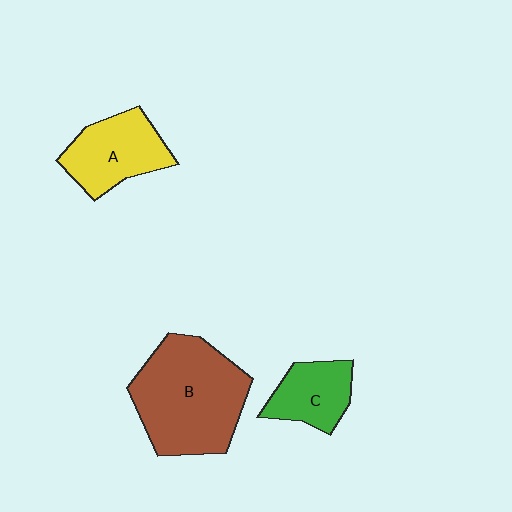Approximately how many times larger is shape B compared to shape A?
Approximately 1.8 times.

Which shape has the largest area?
Shape B (brown).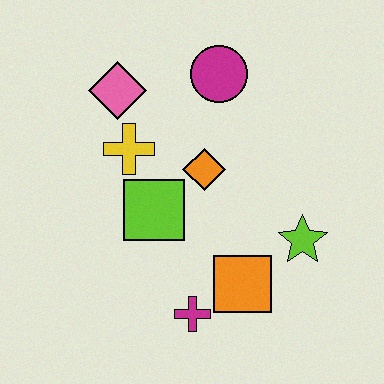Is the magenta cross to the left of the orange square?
Yes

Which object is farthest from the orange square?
The pink diamond is farthest from the orange square.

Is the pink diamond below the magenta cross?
No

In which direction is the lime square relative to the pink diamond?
The lime square is below the pink diamond.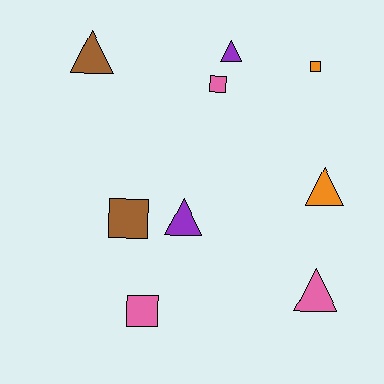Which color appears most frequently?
Pink, with 3 objects.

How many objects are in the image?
There are 9 objects.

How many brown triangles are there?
There is 1 brown triangle.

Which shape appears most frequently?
Triangle, with 5 objects.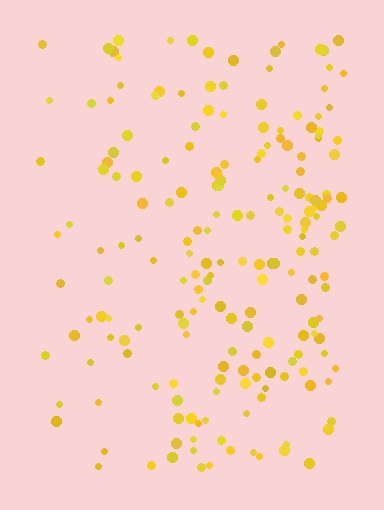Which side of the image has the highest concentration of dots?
The right.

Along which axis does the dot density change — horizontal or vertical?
Horizontal.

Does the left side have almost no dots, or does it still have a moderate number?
Still a moderate number, just noticeably fewer than the right.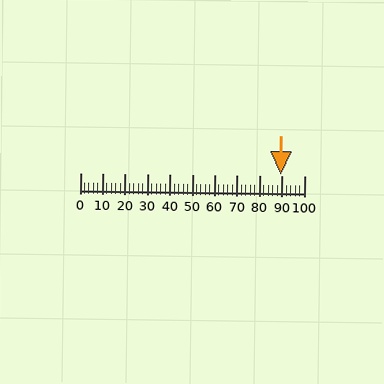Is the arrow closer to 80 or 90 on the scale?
The arrow is closer to 90.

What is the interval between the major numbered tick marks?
The major tick marks are spaced 10 units apart.